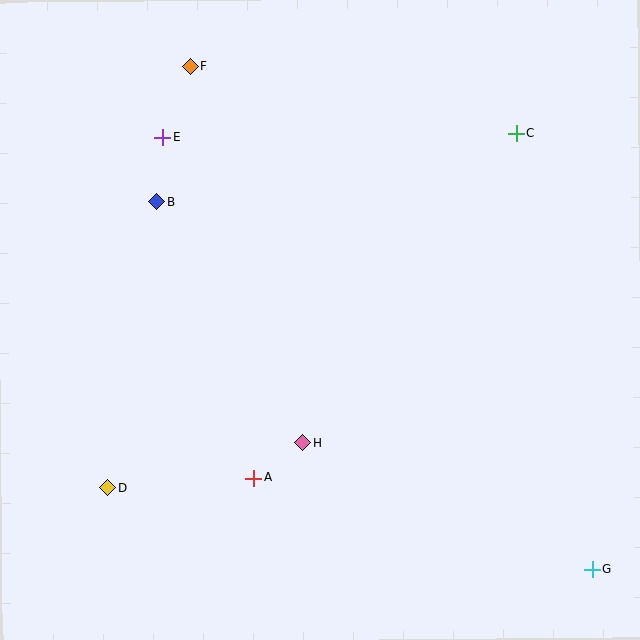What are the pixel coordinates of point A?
Point A is at (254, 478).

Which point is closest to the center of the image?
Point H at (303, 443) is closest to the center.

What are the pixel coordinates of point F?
Point F is at (190, 66).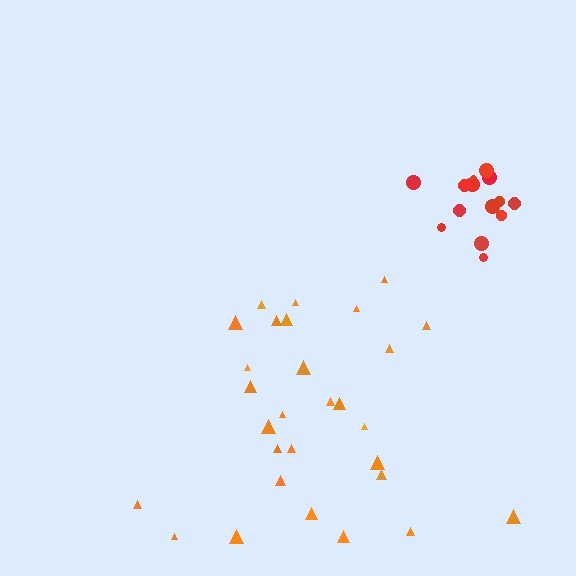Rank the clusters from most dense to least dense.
red, orange.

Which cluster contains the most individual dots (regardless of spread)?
Orange (29).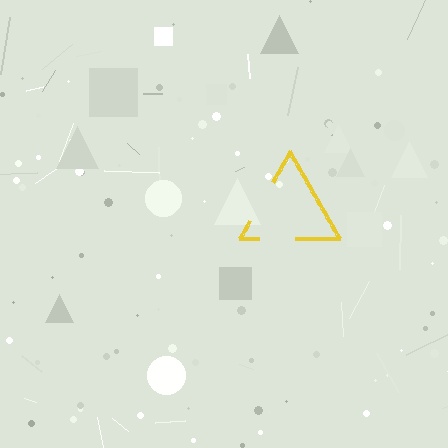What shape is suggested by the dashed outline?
The dashed outline suggests a triangle.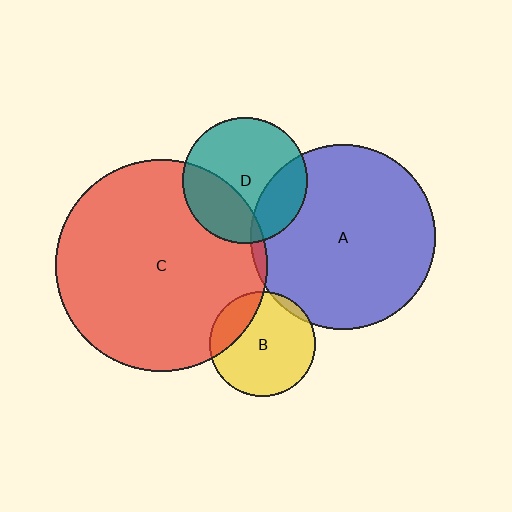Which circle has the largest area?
Circle C (red).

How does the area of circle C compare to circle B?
Approximately 4.0 times.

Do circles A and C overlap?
Yes.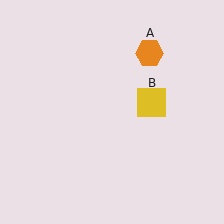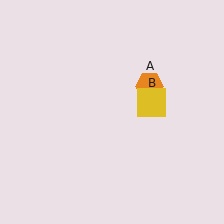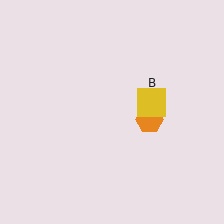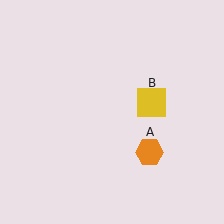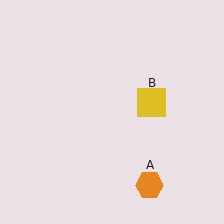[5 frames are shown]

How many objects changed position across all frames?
1 object changed position: orange hexagon (object A).